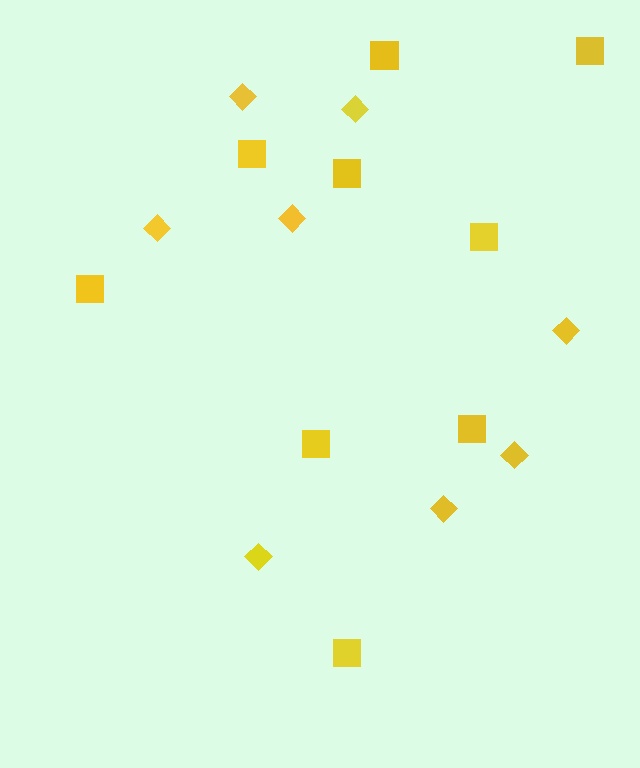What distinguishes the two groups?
There are 2 groups: one group of squares (9) and one group of diamonds (8).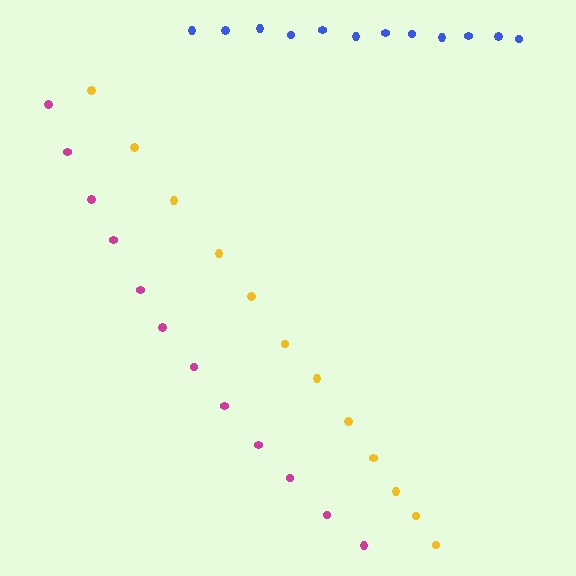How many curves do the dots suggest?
There are 3 distinct paths.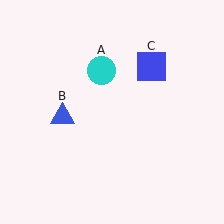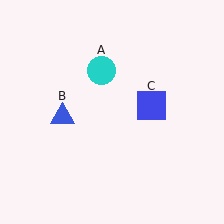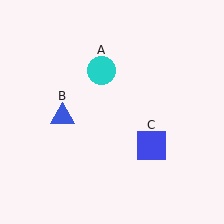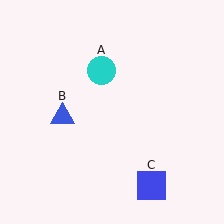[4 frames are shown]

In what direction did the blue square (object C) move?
The blue square (object C) moved down.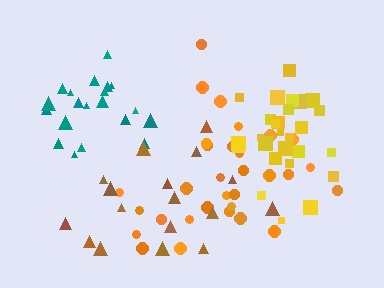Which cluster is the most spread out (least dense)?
Brown.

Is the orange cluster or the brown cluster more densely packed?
Orange.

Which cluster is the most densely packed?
Yellow.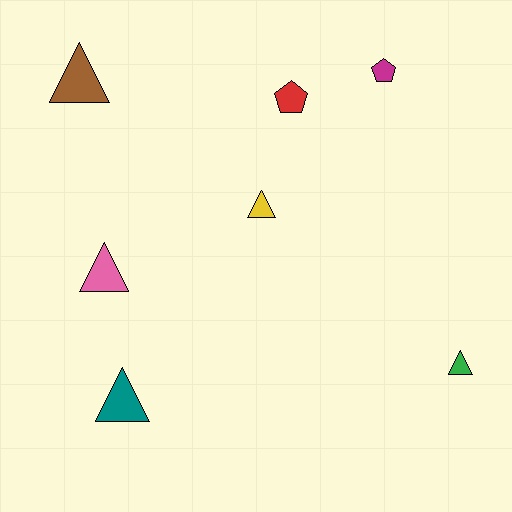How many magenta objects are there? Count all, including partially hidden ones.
There is 1 magenta object.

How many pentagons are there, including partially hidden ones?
There are 2 pentagons.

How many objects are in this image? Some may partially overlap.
There are 7 objects.